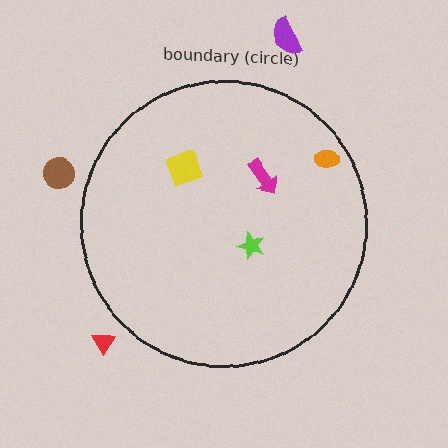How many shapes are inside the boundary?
4 inside, 3 outside.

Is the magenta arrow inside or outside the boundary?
Inside.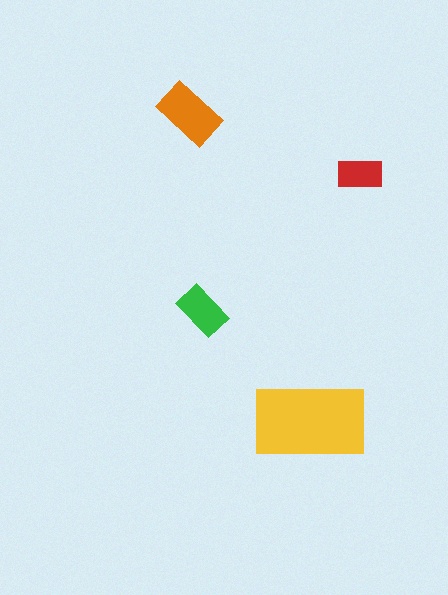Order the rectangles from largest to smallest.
the yellow one, the orange one, the green one, the red one.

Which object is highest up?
The orange rectangle is topmost.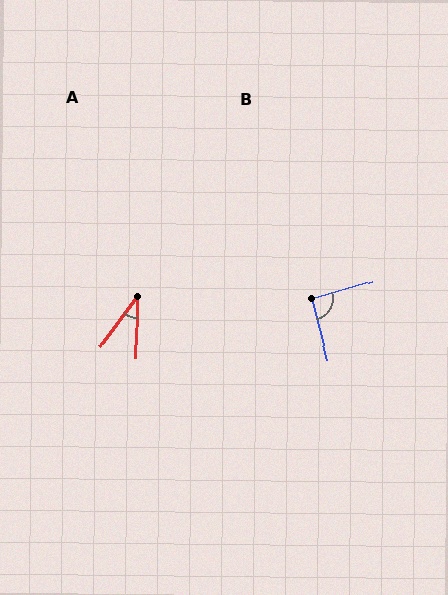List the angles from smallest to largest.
A (36°), B (92°).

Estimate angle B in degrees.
Approximately 92 degrees.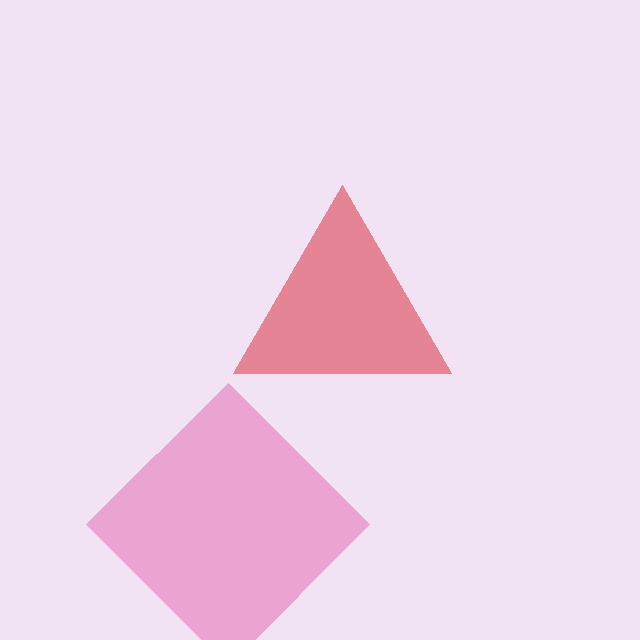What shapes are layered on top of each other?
The layered shapes are: a red triangle, a pink diamond.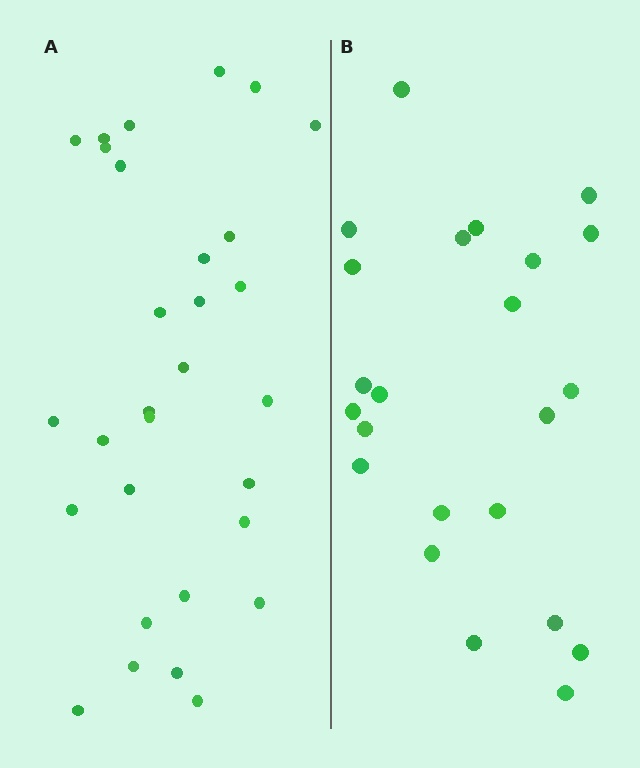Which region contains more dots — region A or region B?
Region A (the left region) has more dots.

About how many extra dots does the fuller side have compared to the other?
Region A has roughly 8 or so more dots than region B.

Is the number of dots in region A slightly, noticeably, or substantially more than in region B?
Region A has noticeably more, but not dramatically so. The ratio is roughly 1.3 to 1.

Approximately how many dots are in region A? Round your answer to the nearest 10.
About 30 dots.